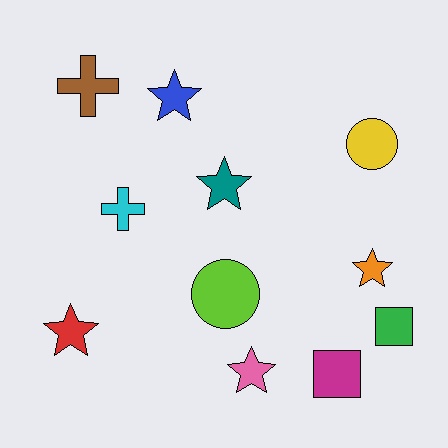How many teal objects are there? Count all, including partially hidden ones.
There is 1 teal object.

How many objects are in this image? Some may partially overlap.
There are 11 objects.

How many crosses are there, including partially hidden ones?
There are 2 crosses.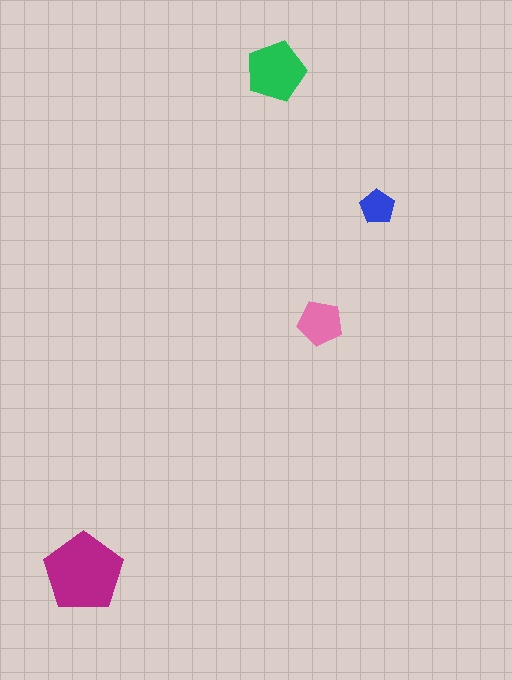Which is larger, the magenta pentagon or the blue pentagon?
The magenta one.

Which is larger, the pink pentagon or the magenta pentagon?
The magenta one.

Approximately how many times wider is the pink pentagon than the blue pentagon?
About 1.5 times wider.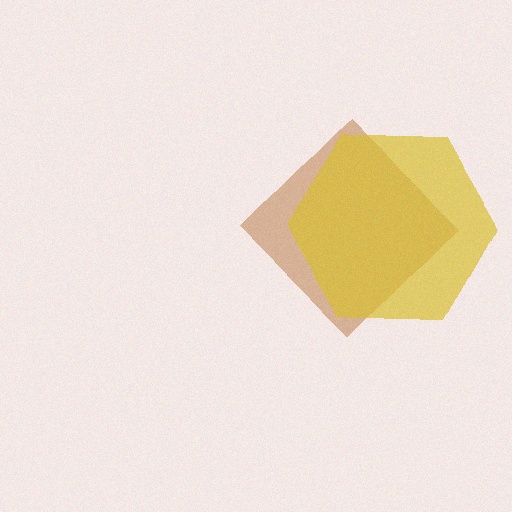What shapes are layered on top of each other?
The layered shapes are: a brown diamond, a yellow hexagon.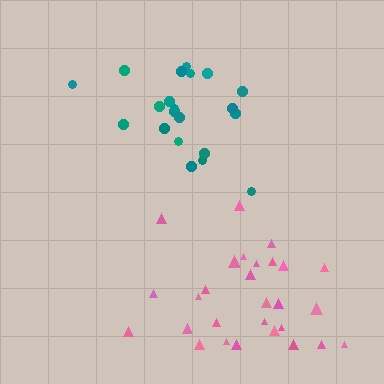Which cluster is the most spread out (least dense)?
Pink.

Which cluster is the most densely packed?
Teal.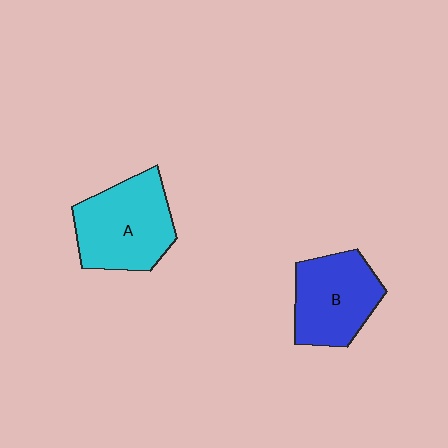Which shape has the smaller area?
Shape B (blue).